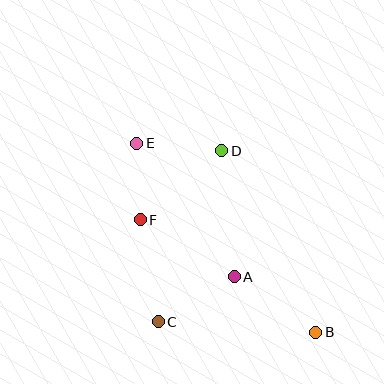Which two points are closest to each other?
Points E and F are closest to each other.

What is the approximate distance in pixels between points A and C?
The distance between A and C is approximately 88 pixels.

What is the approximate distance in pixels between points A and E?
The distance between A and E is approximately 165 pixels.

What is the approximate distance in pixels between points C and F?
The distance between C and F is approximately 103 pixels.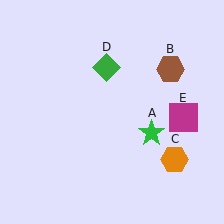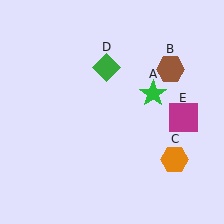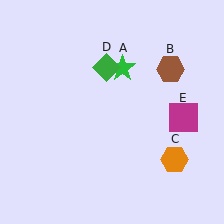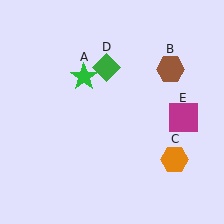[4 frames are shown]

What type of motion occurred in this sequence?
The green star (object A) rotated counterclockwise around the center of the scene.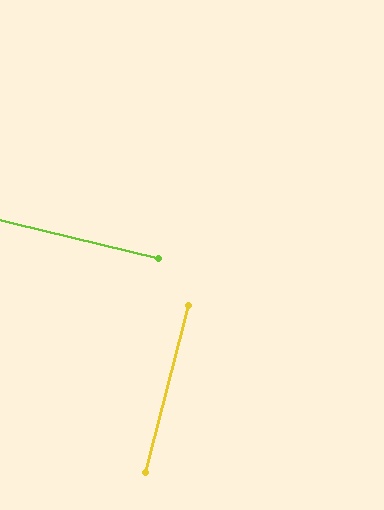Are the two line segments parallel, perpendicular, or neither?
Perpendicular — they meet at approximately 89°.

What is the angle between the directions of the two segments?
Approximately 89 degrees.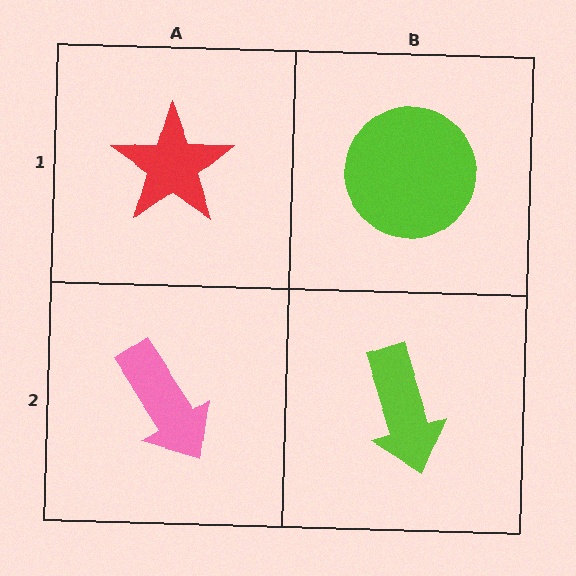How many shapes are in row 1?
2 shapes.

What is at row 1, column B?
A lime circle.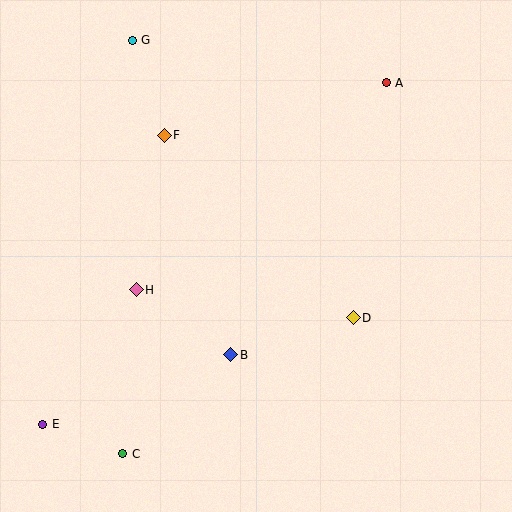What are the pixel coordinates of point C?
Point C is at (123, 454).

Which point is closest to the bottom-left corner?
Point E is closest to the bottom-left corner.